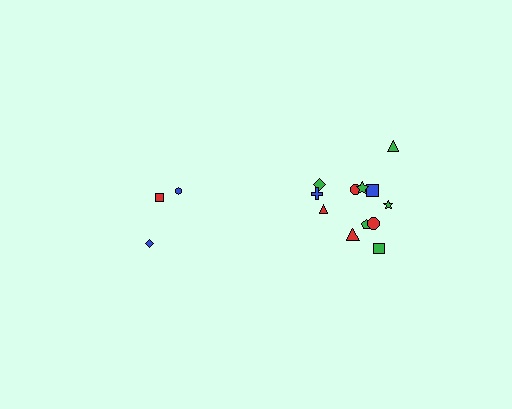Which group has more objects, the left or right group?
The right group.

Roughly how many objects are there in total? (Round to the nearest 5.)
Roughly 15 objects in total.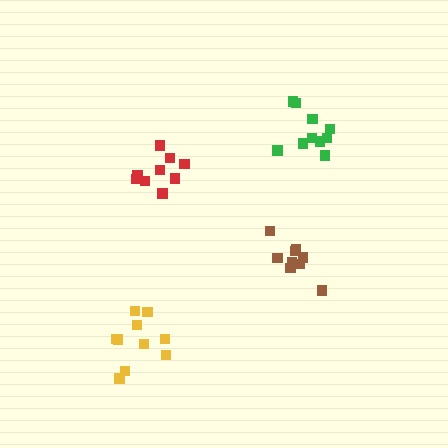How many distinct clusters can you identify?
There are 4 distinct clusters.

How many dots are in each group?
Group 1: 10 dots, Group 2: 10 dots, Group 3: 9 dots, Group 4: 9 dots (38 total).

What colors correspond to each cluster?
The clusters are colored: green, yellow, red, brown.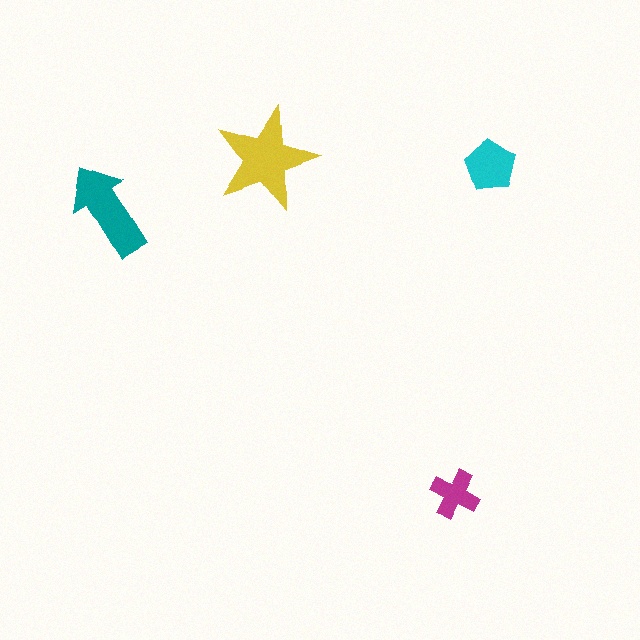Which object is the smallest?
The magenta cross.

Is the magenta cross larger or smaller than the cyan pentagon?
Smaller.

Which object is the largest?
The yellow star.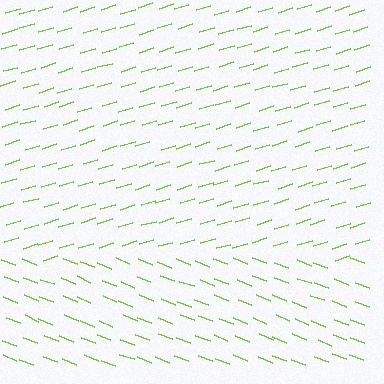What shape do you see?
I see a rectangle.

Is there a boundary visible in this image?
Yes, there is a texture boundary formed by a change in line orientation.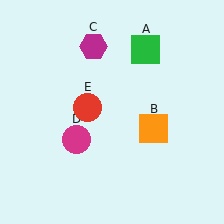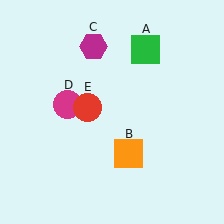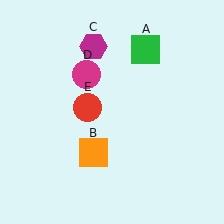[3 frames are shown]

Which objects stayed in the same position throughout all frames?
Green square (object A) and magenta hexagon (object C) and red circle (object E) remained stationary.